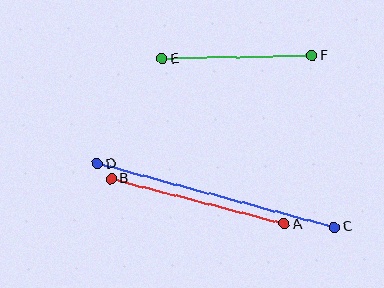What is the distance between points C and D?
The distance is approximately 245 pixels.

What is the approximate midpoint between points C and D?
The midpoint is at approximately (216, 195) pixels.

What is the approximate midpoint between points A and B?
The midpoint is at approximately (198, 201) pixels.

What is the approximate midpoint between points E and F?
The midpoint is at approximately (237, 57) pixels.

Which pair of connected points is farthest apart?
Points C and D are farthest apart.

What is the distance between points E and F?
The distance is approximately 150 pixels.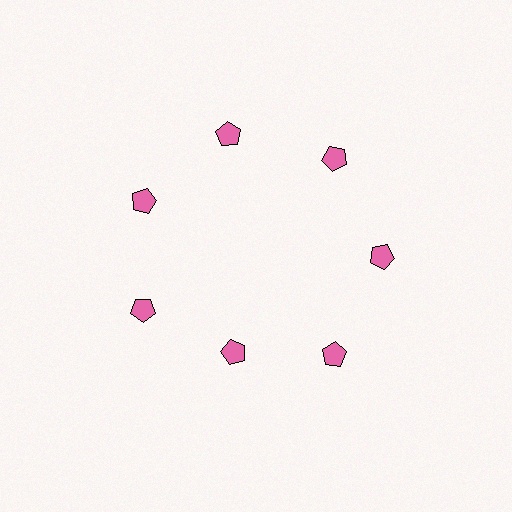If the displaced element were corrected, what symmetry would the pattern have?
It would have 7-fold rotational symmetry — the pattern would map onto itself every 51 degrees.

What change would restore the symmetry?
The symmetry would be restored by moving it outward, back onto the ring so that all 7 pentagons sit at equal angles and equal distance from the center.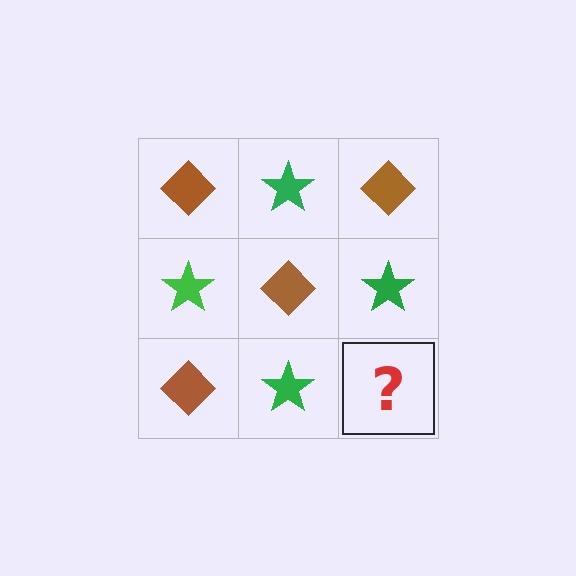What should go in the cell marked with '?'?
The missing cell should contain a brown diamond.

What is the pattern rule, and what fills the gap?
The rule is that it alternates brown diamond and green star in a checkerboard pattern. The gap should be filled with a brown diamond.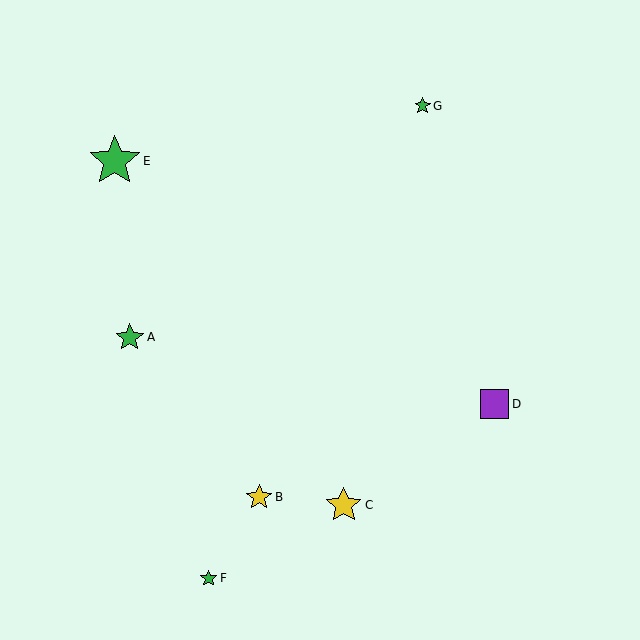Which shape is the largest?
The green star (labeled E) is the largest.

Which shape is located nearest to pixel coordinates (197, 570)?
The green star (labeled F) at (209, 578) is nearest to that location.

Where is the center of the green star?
The center of the green star is at (115, 161).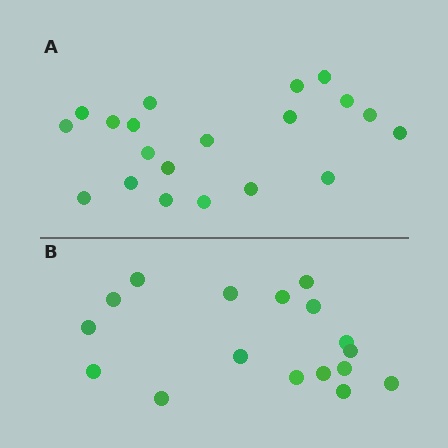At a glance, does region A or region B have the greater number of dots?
Region A (the top region) has more dots.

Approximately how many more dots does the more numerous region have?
Region A has just a few more — roughly 2 or 3 more dots than region B.